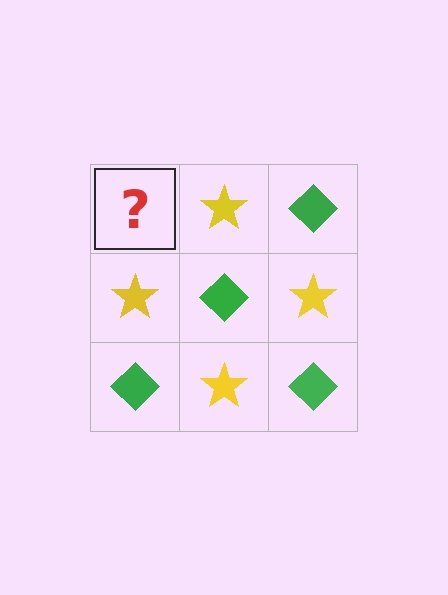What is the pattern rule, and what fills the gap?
The rule is that it alternates green diamond and yellow star in a checkerboard pattern. The gap should be filled with a green diamond.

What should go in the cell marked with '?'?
The missing cell should contain a green diamond.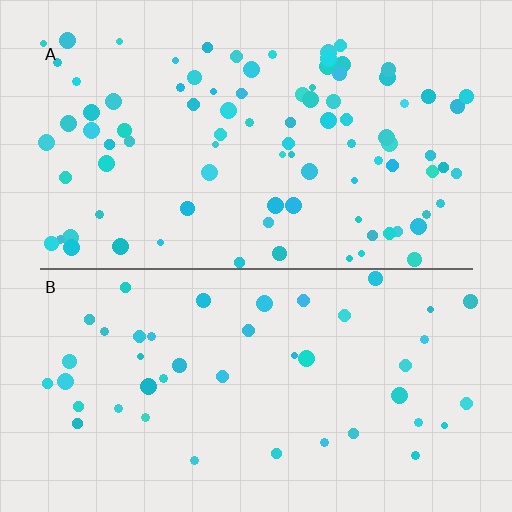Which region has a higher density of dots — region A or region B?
A (the top).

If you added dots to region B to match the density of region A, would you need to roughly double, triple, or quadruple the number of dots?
Approximately double.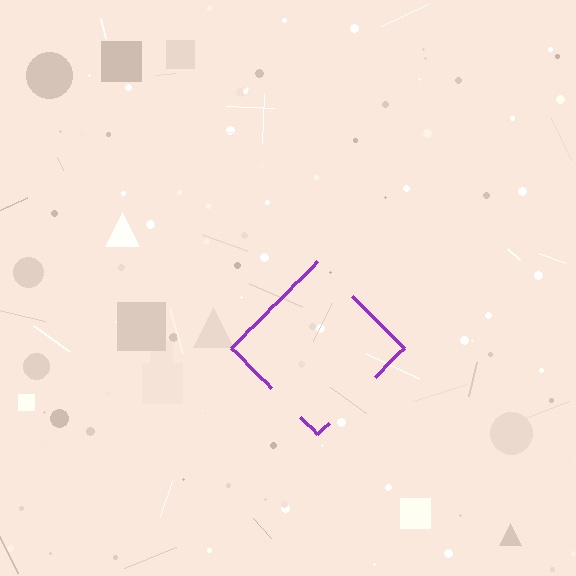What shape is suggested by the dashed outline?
The dashed outline suggests a diamond.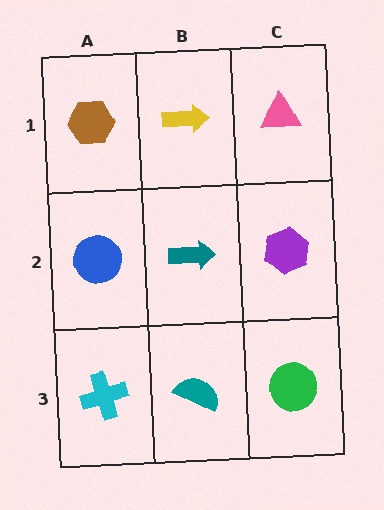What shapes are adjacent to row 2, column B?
A yellow arrow (row 1, column B), a teal semicircle (row 3, column B), a blue circle (row 2, column A), a purple hexagon (row 2, column C).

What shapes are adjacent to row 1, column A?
A blue circle (row 2, column A), a yellow arrow (row 1, column B).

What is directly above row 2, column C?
A pink triangle.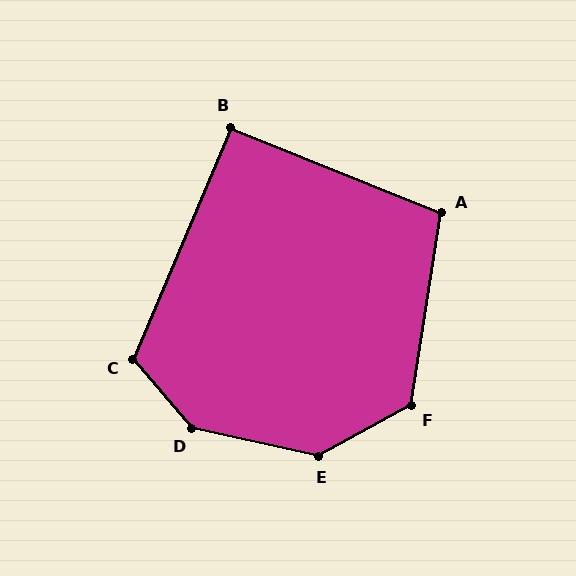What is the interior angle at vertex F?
Approximately 127 degrees (obtuse).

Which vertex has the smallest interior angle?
B, at approximately 91 degrees.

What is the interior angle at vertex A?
Approximately 103 degrees (obtuse).